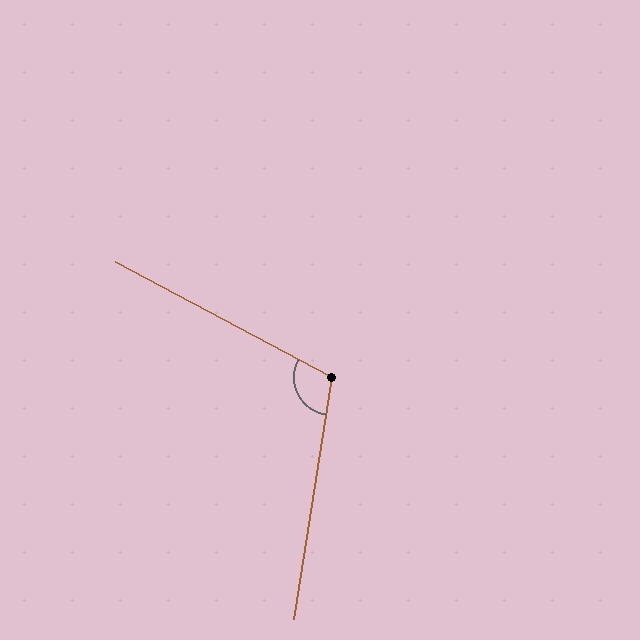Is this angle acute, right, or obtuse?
It is obtuse.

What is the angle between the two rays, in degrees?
Approximately 109 degrees.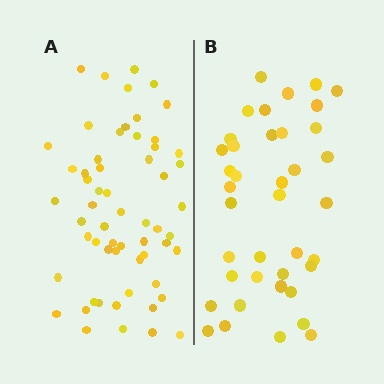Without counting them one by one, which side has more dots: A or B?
Region A (the left region) has more dots.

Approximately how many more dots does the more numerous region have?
Region A has approximately 20 more dots than region B.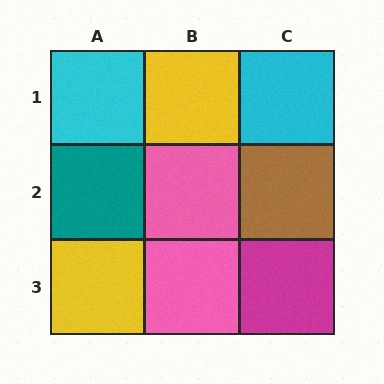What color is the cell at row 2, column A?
Teal.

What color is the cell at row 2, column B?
Pink.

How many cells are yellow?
2 cells are yellow.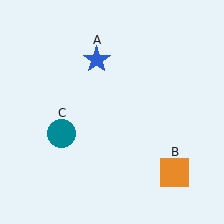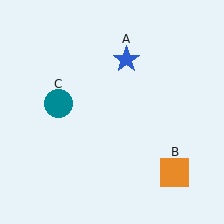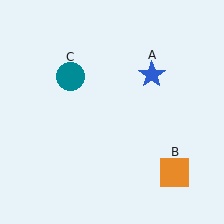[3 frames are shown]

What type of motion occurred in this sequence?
The blue star (object A), teal circle (object C) rotated clockwise around the center of the scene.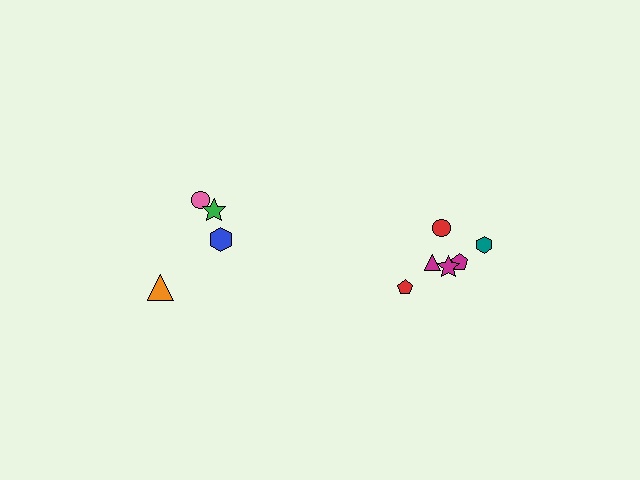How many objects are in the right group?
There are 6 objects.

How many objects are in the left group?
There are 4 objects.